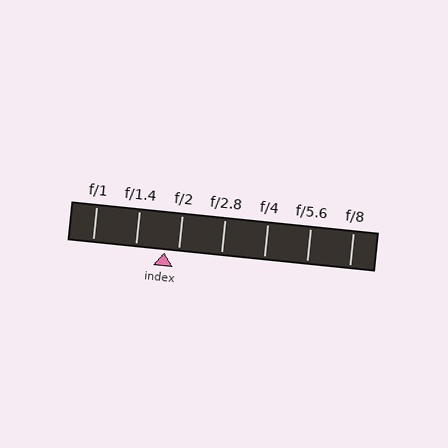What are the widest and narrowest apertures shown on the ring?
The widest aperture shown is f/1 and the narrowest is f/8.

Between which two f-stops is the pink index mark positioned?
The index mark is between f/1.4 and f/2.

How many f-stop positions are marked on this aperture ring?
There are 7 f-stop positions marked.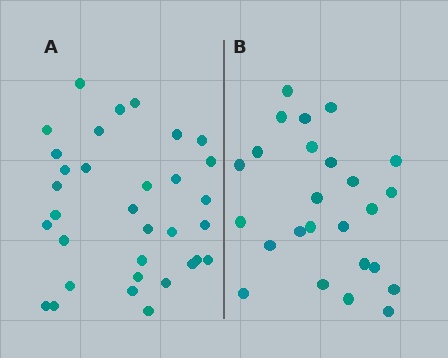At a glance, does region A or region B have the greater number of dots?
Region A (the left region) has more dots.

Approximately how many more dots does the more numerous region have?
Region A has roughly 8 or so more dots than region B.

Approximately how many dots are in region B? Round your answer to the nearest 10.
About 20 dots. (The exact count is 25, which rounds to 20.)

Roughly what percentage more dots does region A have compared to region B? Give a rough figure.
About 30% more.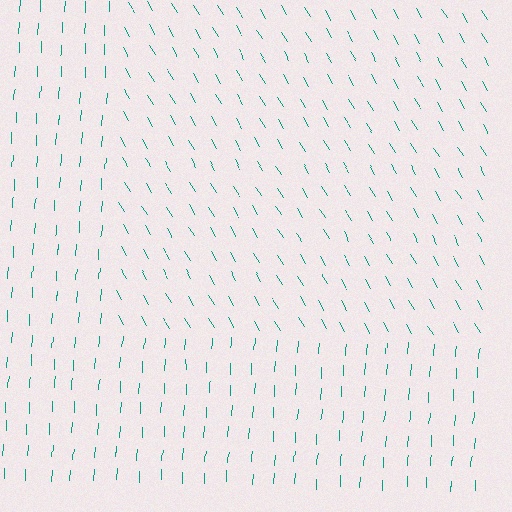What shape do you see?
I see a rectangle.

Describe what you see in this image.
The image is filled with small teal line segments. A rectangle region in the image has lines oriented differently from the surrounding lines, creating a visible texture boundary.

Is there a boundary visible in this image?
Yes, there is a texture boundary formed by a change in line orientation.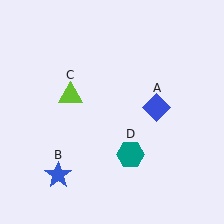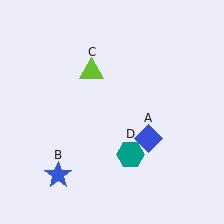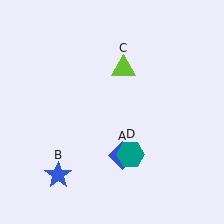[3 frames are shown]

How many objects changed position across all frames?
2 objects changed position: blue diamond (object A), lime triangle (object C).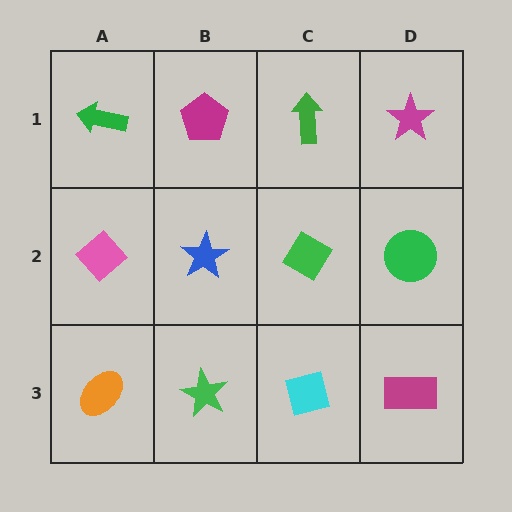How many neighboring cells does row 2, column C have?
4.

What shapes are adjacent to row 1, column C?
A green diamond (row 2, column C), a magenta pentagon (row 1, column B), a magenta star (row 1, column D).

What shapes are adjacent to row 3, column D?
A green circle (row 2, column D), a cyan square (row 3, column C).